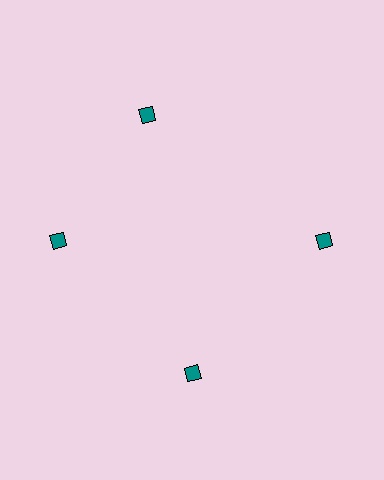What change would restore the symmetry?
The symmetry would be restored by rotating it back into even spacing with its neighbors so that all 4 diamonds sit at equal angles and equal distance from the center.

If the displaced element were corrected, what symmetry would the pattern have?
It would have 4-fold rotational symmetry — the pattern would map onto itself every 90 degrees.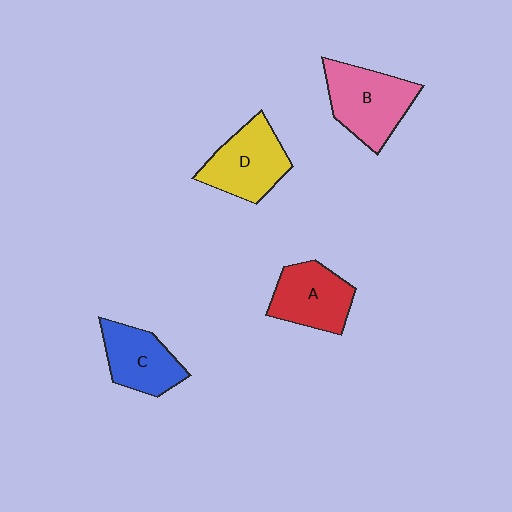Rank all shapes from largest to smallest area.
From largest to smallest: B (pink), D (yellow), A (red), C (blue).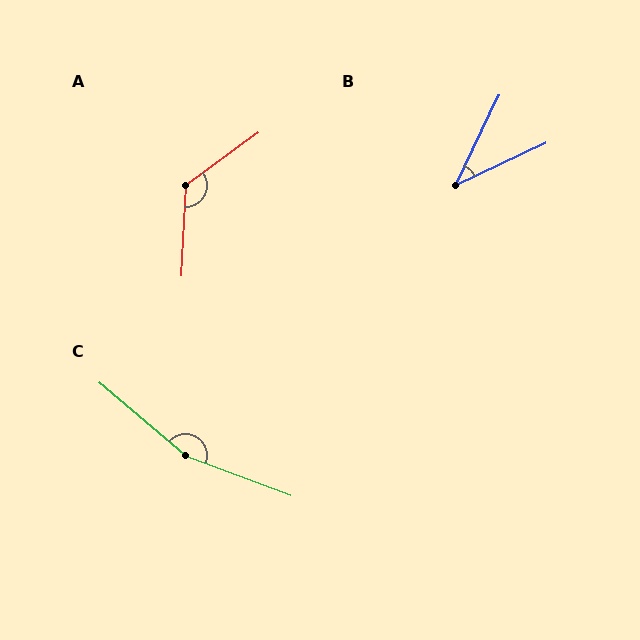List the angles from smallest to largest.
B (40°), A (129°), C (160°).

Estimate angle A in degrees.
Approximately 129 degrees.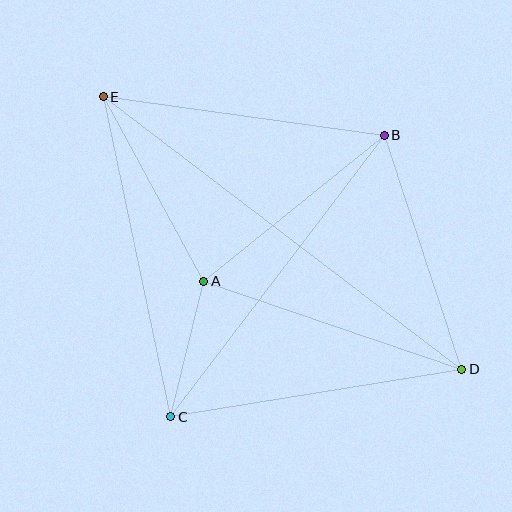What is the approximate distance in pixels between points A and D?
The distance between A and D is approximately 273 pixels.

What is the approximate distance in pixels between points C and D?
The distance between C and D is approximately 295 pixels.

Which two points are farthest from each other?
Points D and E are farthest from each other.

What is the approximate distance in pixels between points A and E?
The distance between A and E is approximately 210 pixels.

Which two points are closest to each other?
Points A and C are closest to each other.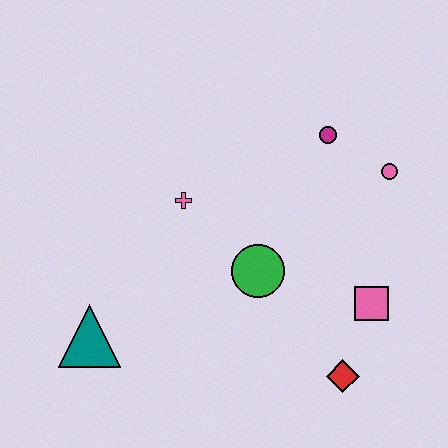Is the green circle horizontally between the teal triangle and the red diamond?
Yes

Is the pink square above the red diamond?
Yes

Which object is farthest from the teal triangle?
The pink circle is farthest from the teal triangle.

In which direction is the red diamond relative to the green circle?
The red diamond is below the green circle.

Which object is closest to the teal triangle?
The pink cross is closest to the teal triangle.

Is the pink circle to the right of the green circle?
Yes